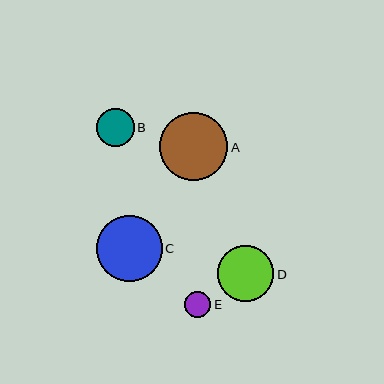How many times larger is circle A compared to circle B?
Circle A is approximately 1.8 times the size of circle B.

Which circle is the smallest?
Circle E is the smallest with a size of approximately 26 pixels.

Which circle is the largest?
Circle A is the largest with a size of approximately 68 pixels.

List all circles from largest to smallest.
From largest to smallest: A, C, D, B, E.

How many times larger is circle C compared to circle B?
Circle C is approximately 1.7 times the size of circle B.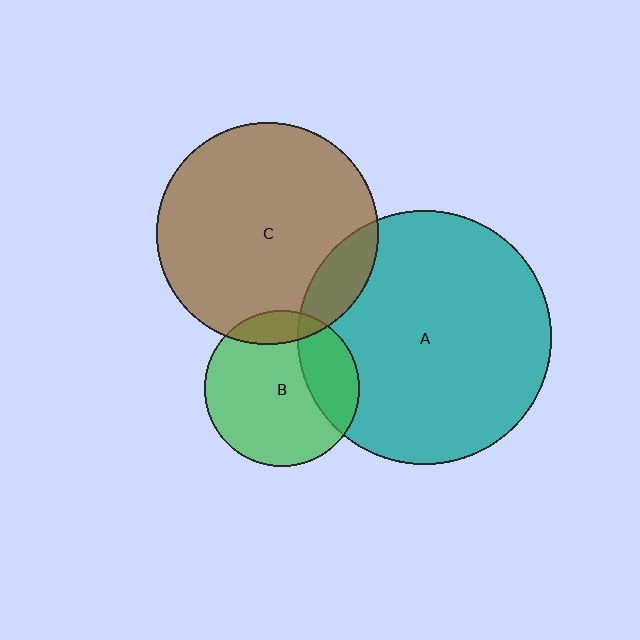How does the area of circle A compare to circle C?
Approximately 1.3 times.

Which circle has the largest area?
Circle A (teal).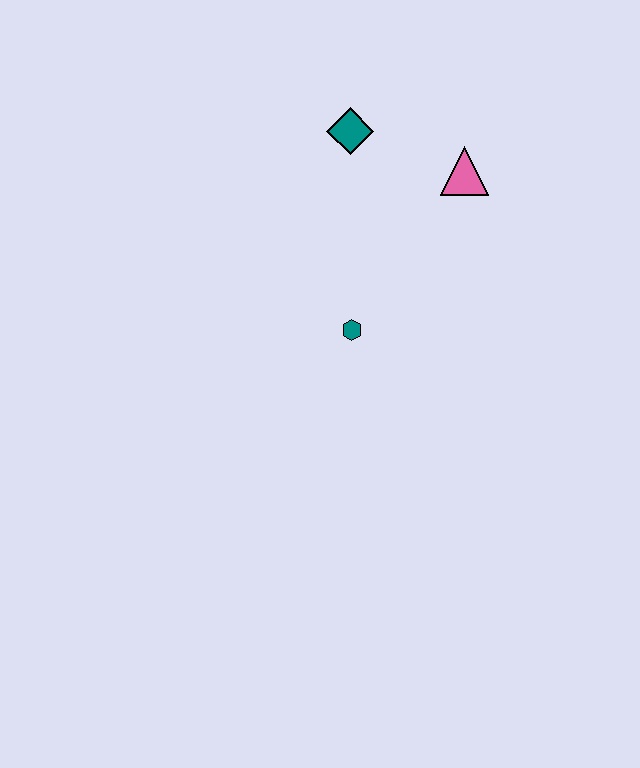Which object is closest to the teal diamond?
The pink triangle is closest to the teal diamond.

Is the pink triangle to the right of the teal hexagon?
Yes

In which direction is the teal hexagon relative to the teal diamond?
The teal hexagon is below the teal diamond.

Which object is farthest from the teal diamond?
The teal hexagon is farthest from the teal diamond.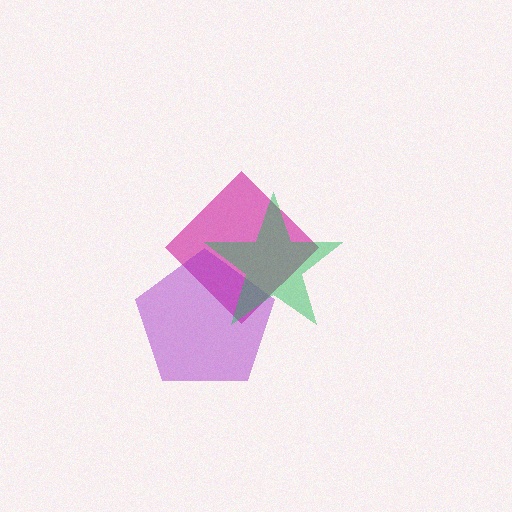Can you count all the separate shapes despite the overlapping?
Yes, there are 3 separate shapes.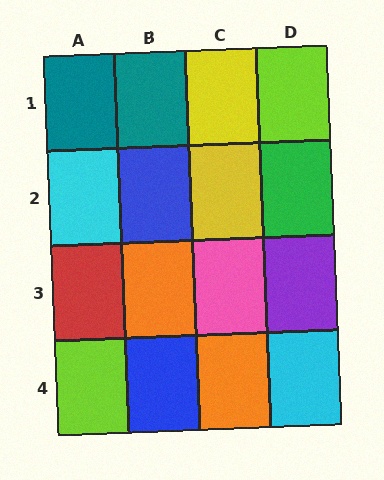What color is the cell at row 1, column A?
Teal.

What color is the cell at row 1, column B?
Teal.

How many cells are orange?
2 cells are orange.